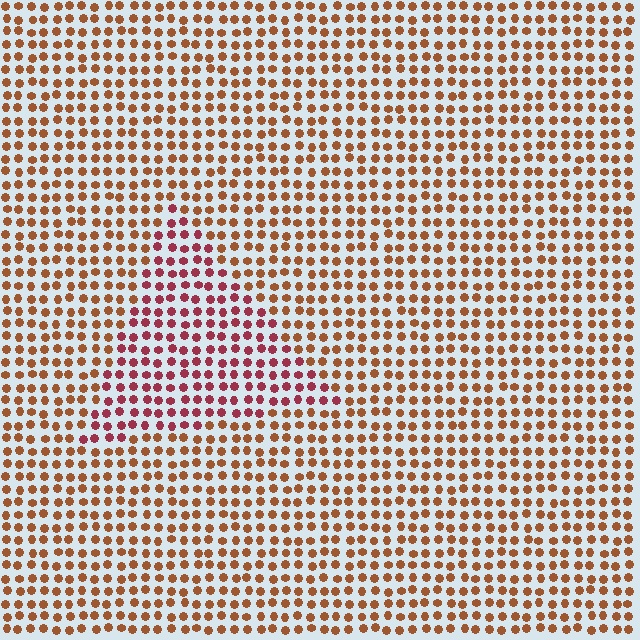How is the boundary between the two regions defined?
The boundary is defined purely by a slight shift in hue (about 36 degrees). Spacing, size, and orientation are identical on both sides.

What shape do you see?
I see a triangle.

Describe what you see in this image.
The image is filled with small brown elements in a uniform arrangement. A triangle-shaped region is visible where the elements are tinted to a slightly different hue, forming a subtle color boundary.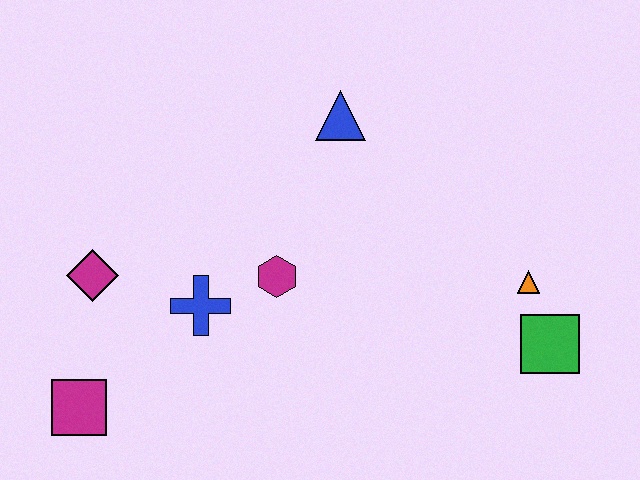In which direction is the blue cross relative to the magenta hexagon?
The blue cross is to the left of the magenta hexagon.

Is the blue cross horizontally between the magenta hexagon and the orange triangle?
No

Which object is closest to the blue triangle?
The magenta hexagon is closest to the blue triangle.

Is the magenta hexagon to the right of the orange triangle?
No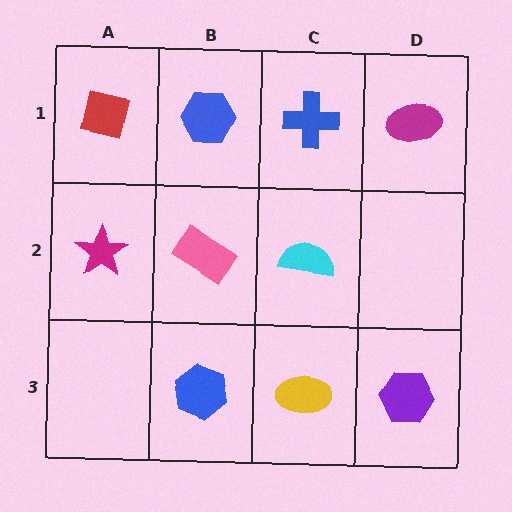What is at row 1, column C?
A blue cross.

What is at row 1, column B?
A blue hexagon.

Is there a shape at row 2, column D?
No, that cell is empty.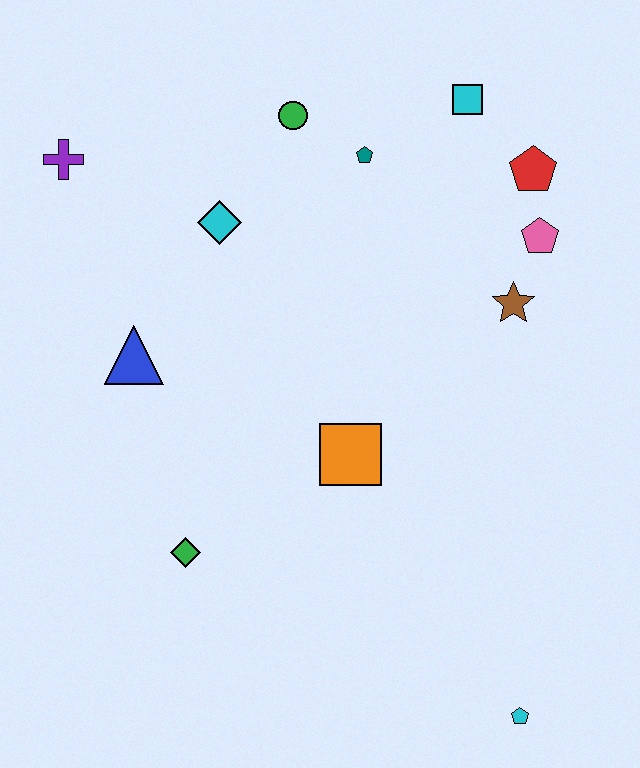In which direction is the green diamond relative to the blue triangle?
The green diamond is below the blue triangle.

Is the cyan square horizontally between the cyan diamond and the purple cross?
No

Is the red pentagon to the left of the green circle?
No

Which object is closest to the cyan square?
The red pentagon is closest to the cyan square.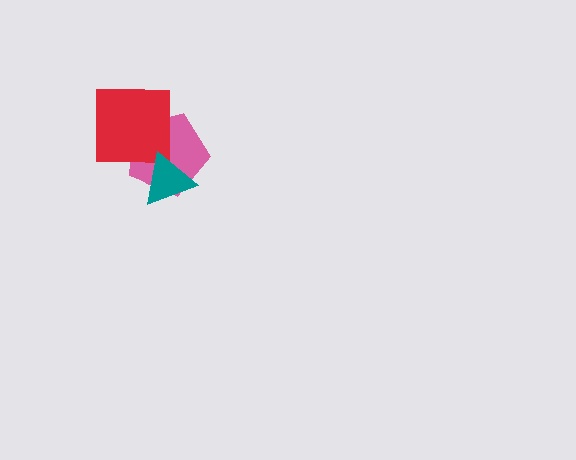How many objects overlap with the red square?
1 object overlaps with the red square.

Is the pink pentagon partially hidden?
Yes, it is partially covered by another shape.